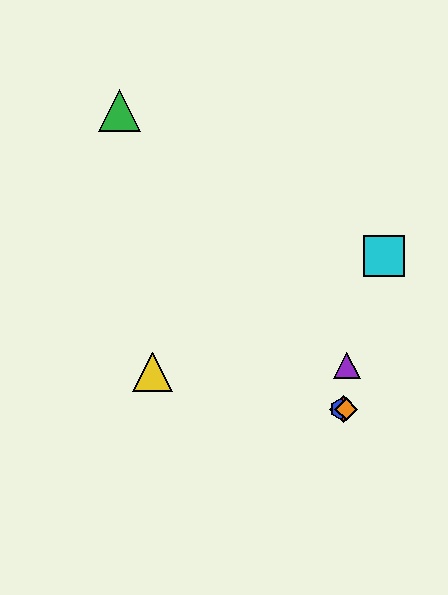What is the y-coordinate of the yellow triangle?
The yellow triangle is at y≈372.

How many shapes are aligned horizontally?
3 shapes (the red diamond, the blue hexagon, the orange diamond) are aligned horizontally.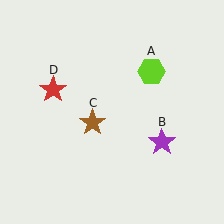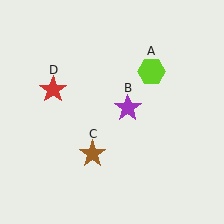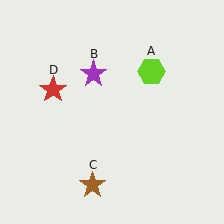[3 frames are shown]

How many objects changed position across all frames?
2 objects changed position: purple star (object B), brown star (object C).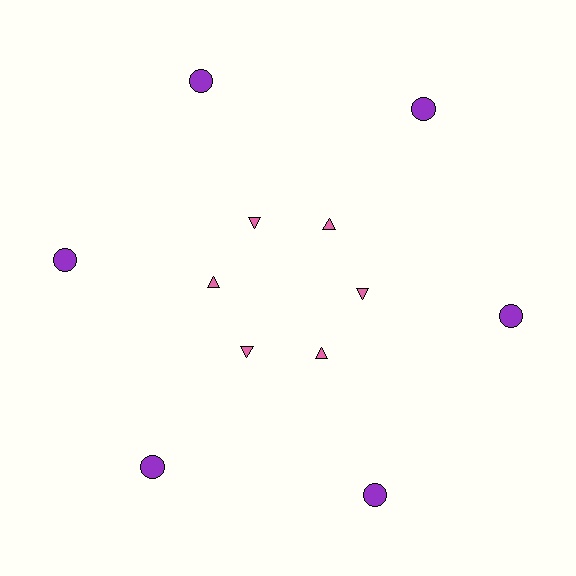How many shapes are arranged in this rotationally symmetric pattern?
There are 12 shapes, arranged in 6 groups of 2.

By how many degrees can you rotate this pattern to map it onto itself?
The pattern maps onto itself every 60 degrees of rotation.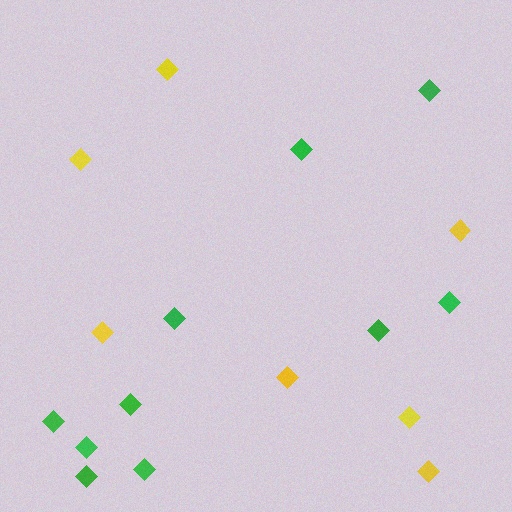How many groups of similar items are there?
There are 2 groups: one group of green diamonds (10) and one group of yellow diamonds (7).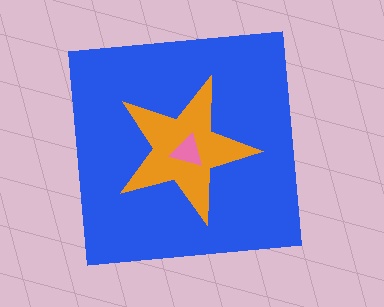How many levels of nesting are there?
3.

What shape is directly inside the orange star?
The pink triangle.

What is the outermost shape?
The blue square.